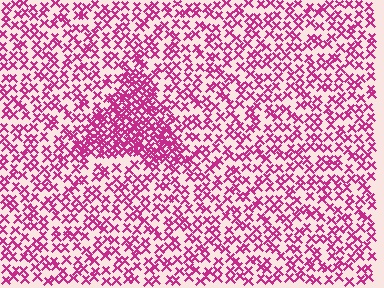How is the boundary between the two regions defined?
The boundary is defined by a change in element density (approximately 2.2x ratio). All elements are the same color, size, and shape.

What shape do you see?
I see a triangle.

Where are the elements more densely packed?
The elements are more densely packed inside the triangle boundary.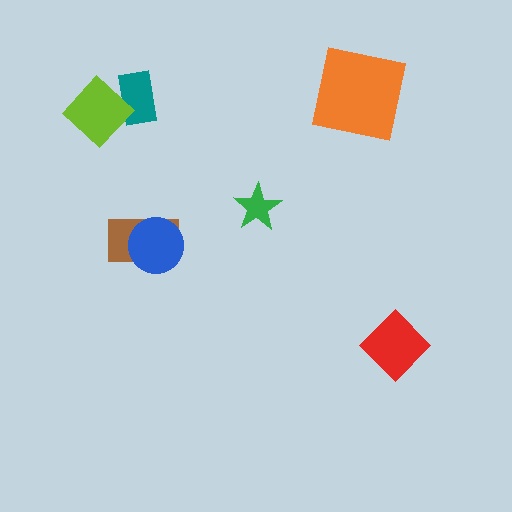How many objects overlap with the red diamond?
0 objects overlap with the red diamond.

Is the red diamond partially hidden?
No, no other shape covers it.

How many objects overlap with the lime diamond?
1 object overlaps with the lime diamond.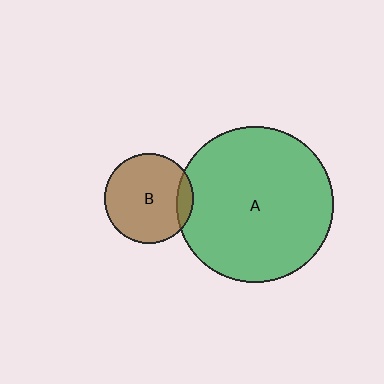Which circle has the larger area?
Circle A (green).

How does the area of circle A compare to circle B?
Approximately 3.0 times.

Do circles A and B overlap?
Yes.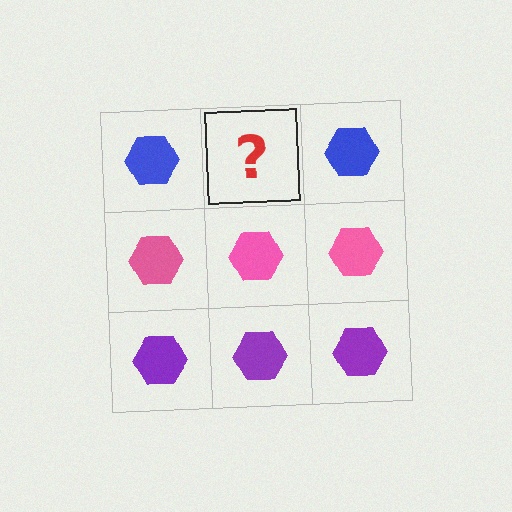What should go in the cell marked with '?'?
The missing cell should contain a blue hexagon.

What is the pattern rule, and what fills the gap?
The rule is that each row has a consistent color. The gap should be filled with a blue hexagon.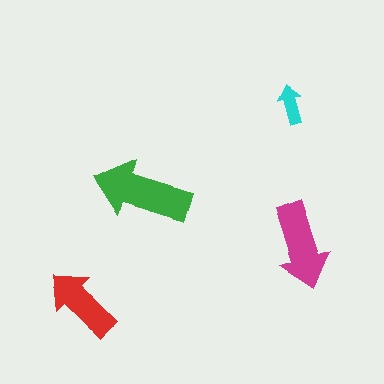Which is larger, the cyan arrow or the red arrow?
The red one.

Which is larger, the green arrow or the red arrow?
The green one.